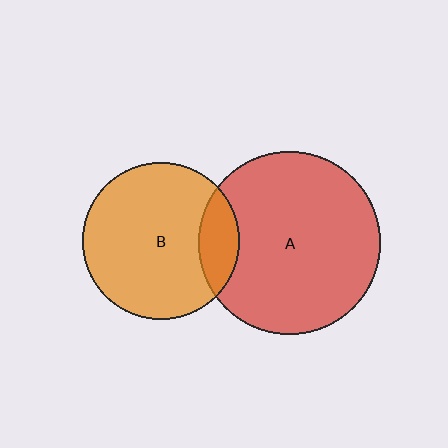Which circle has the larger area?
Circle A (red).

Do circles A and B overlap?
Yes.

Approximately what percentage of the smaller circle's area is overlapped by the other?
Approximately 15%.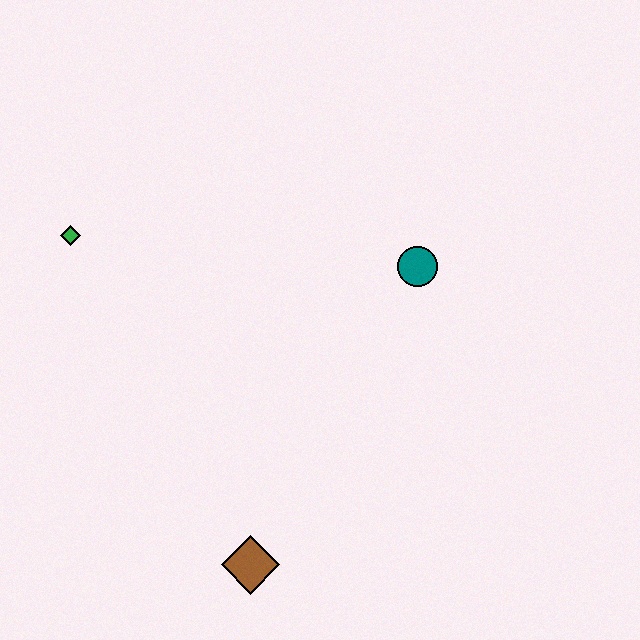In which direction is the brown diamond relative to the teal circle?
The brown diamond is below the teal circle.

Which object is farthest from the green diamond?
The brown diamond is farthest from the green diamond.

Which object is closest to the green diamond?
The teal circle is closest to the green diamond.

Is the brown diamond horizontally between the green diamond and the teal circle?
Yes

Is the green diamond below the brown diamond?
No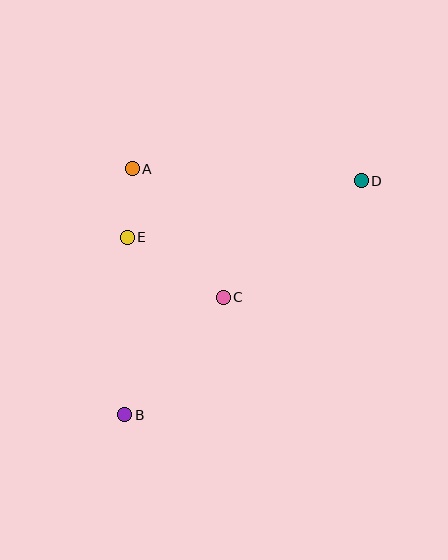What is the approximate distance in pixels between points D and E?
The distance between D and E is approximately 240 pixels.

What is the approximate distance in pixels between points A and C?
The distance between A and C is approximately 158 pixels.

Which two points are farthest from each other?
Points B and D are farthest from each other.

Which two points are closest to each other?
Points A and E are closest to each other.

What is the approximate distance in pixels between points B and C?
The distance between B and C is approximately 153 pixels.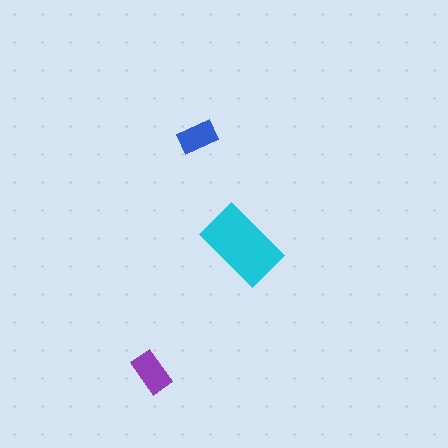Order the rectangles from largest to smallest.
the cyan one, the purple one, the blue one.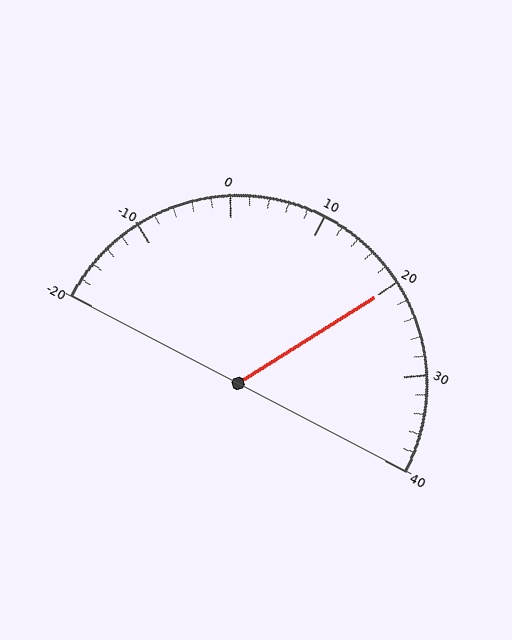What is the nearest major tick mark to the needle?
The nearest major tick mark is 20.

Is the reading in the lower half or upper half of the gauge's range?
The reading is in the upper half of the range (-20 to 40).